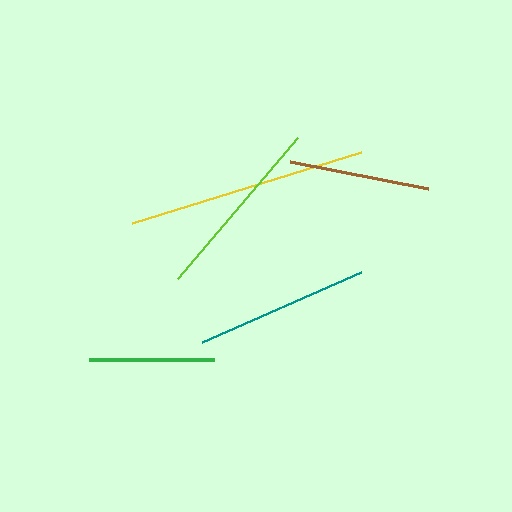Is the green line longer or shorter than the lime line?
The lime line is longer than the green line.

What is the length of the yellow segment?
The yellow segment is approximately 240 pixels long.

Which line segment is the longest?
The yellow line is the longest at approximately 240 pixels.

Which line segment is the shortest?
The green line is the shortest at approximately 125 pixels.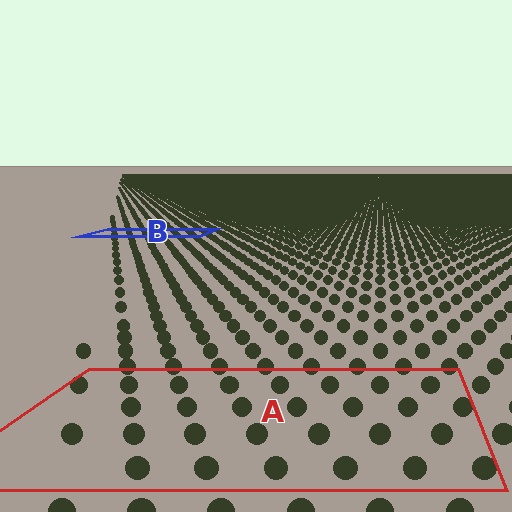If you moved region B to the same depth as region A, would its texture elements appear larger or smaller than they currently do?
They would appear larger. At a closer depth, the same texture elements are projected at a bigger on-screen size.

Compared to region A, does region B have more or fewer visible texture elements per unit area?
Region B has more texture elements per unit area — they are packed more densely because it is farther away.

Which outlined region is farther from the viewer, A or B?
Region B is farther from the viewer — the texture elements inside it appear smaller and more densely packed.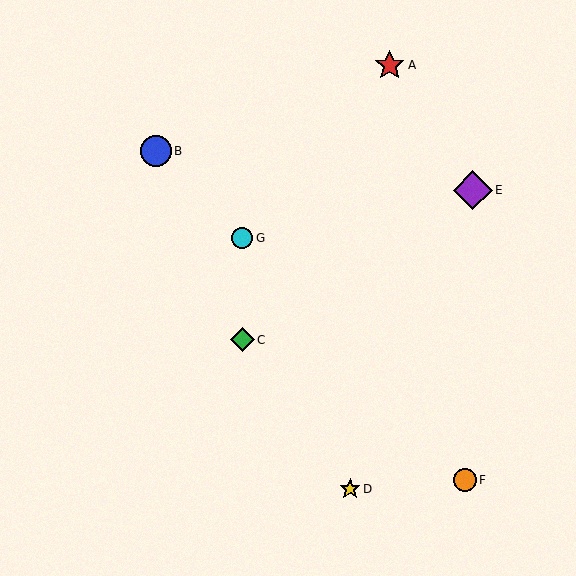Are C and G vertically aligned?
Yes, both are at x≈242.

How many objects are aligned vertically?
2 objects (C, G) are aligned vertically.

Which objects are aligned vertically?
Objects C, G are aligned vertically.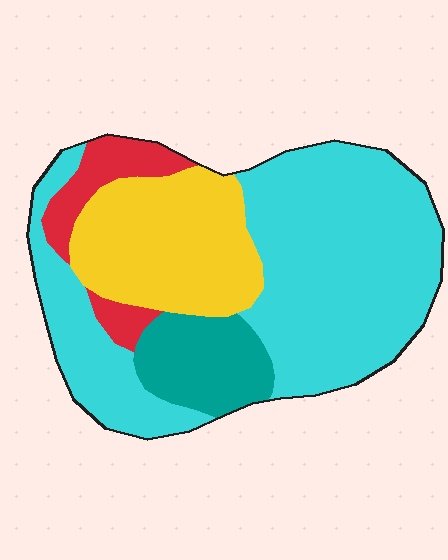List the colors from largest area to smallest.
From largest to smallest: cyan, yellow, teal, red.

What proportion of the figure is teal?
Teal takes up about one eighth (1/8) of the figure.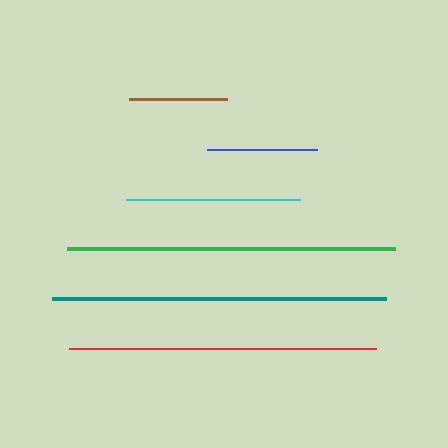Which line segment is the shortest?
The brown line is the shortest at approximately 98 pixels.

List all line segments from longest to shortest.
From longest to shortest: teal, green, red, cyan, blue, brown.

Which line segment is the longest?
The teal line is the longest at approximately 334 pixels.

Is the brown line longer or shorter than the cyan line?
The cyan line is longer than the brown line.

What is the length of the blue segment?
The blue segment is approximately 110 pixels long.